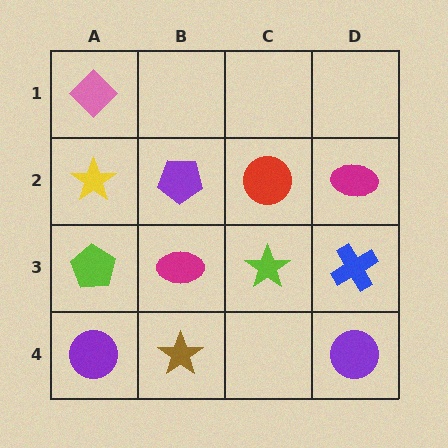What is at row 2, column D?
A magenta ellipse.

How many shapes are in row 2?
4 shapes.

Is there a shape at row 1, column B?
No, that cell is empty.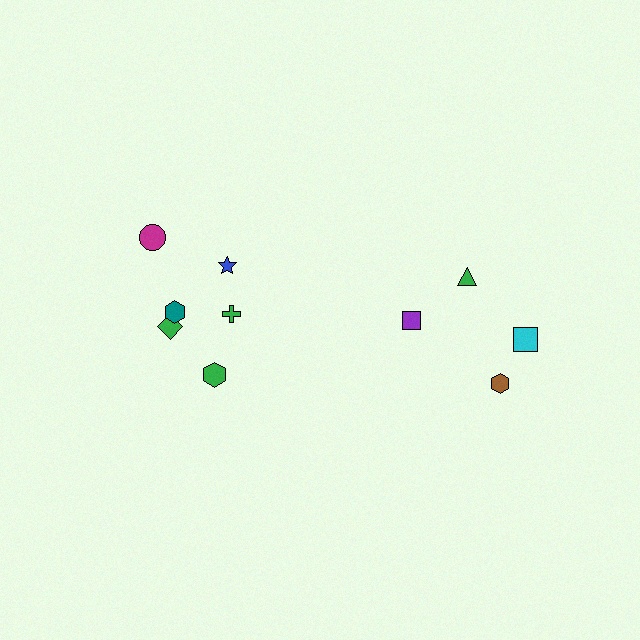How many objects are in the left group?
There are 6 objects.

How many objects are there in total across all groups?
There are 10 objects.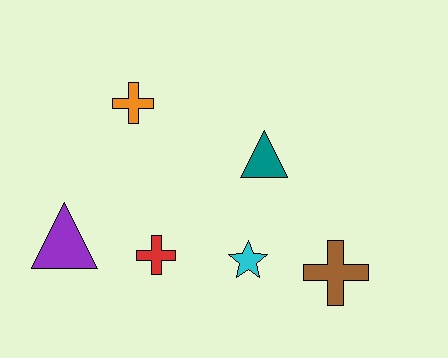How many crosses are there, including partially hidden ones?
There are 3 crosses.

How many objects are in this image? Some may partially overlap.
There are 6 objects.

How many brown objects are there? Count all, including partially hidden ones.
There is 1 brown object.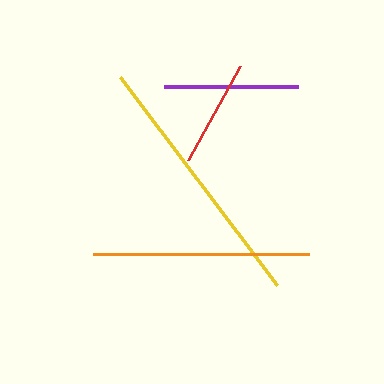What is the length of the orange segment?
The orange segment is approximately 216 pixels long.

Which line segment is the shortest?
The red line is the shortest at approximately 107 pixels.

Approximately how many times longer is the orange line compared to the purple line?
The orange line is approximately 1.6 times the length of the purple line.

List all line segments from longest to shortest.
From longest to shortest: yellow, orange, purple, red.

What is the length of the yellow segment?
The yellow segment is approximately 261 pixels long.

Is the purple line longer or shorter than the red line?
The purple line is longer than the red line.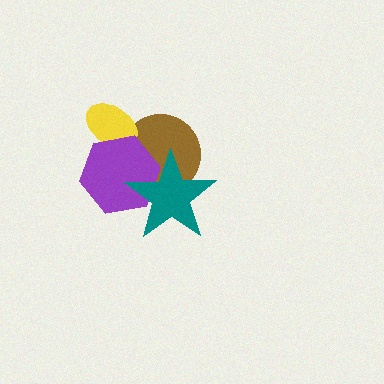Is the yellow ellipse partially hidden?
Yes, it is partially covered by another shape.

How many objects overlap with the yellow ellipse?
2 objects overlap with the yellow ellipse.